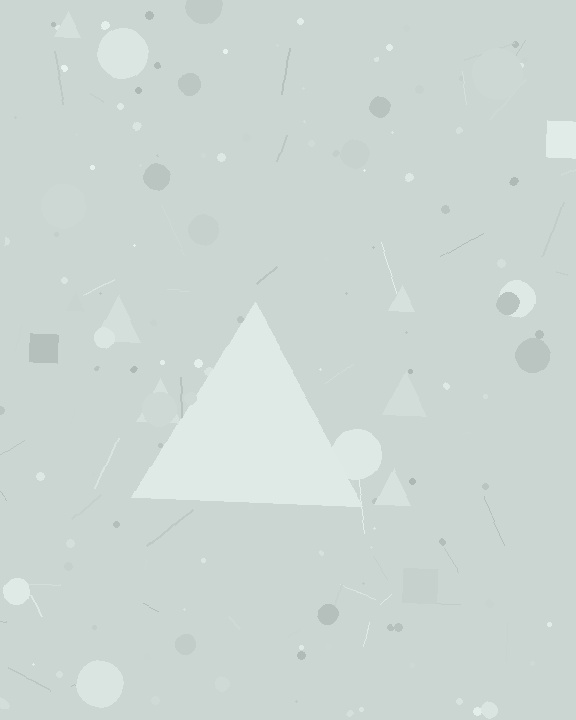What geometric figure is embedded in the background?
A triangle is embedded in the background.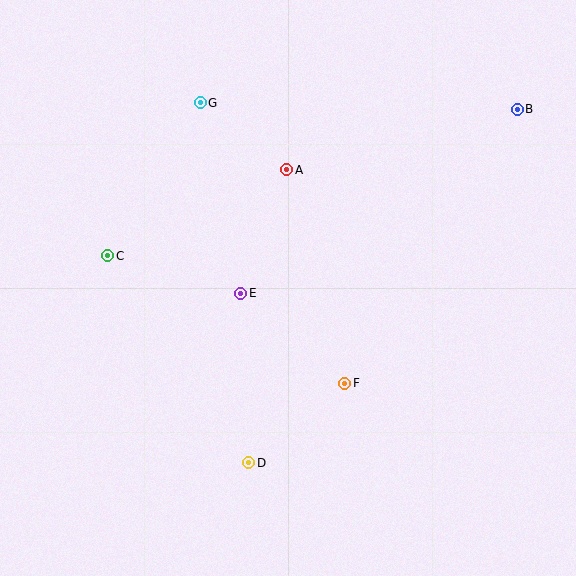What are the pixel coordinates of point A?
Point A is at (287, 170).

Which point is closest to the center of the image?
Point E at (241, 293) is closest to the center.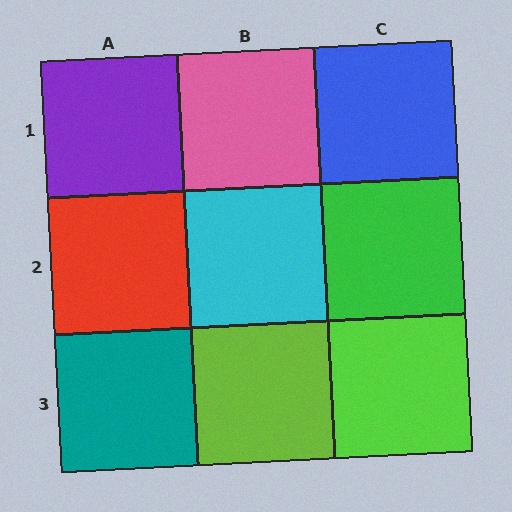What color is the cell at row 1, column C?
Blue.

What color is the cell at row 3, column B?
Lime.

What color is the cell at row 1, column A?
Purple.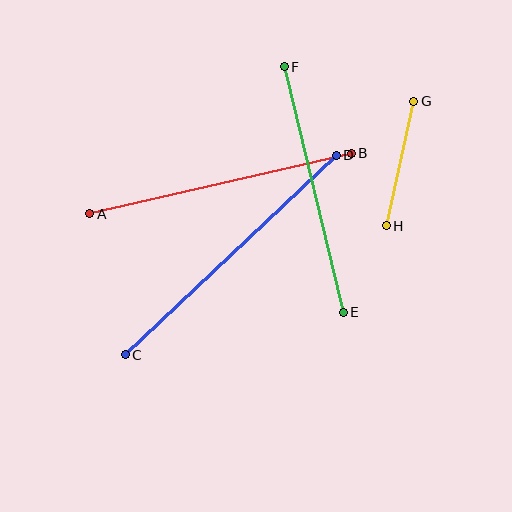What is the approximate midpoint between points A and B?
The midpoint is at approximately (220, 183) pixels.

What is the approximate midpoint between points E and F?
The midpoint is at approximately (314, 189) pixels.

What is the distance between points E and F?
The distance is approximately 252 pixels.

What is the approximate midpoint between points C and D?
The midpoint is at approximately (231, 255) pixels.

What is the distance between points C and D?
The distance is approximately 290 pixels.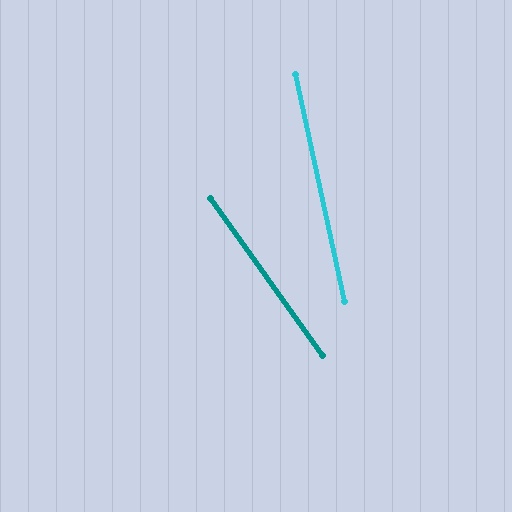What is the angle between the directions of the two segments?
Approximately 23 degrees.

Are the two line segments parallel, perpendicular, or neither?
Neither parallel nor perpendicular — they differ by about 23°.